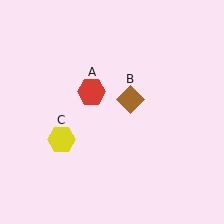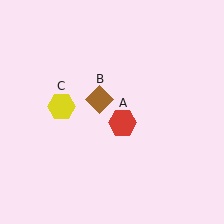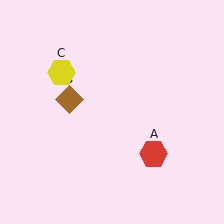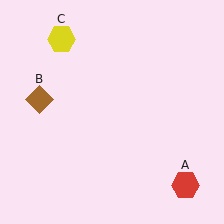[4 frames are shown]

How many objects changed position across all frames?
3 objects changed position: red hexagon (object A), brown diamond (object B), yellow hexagon (object C).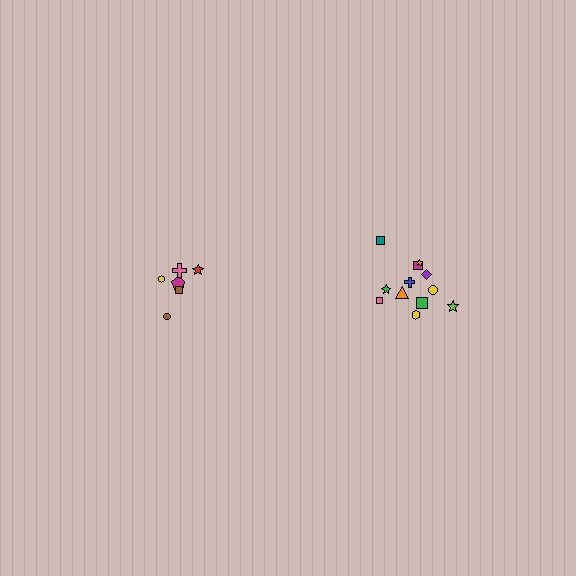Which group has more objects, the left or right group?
The right group.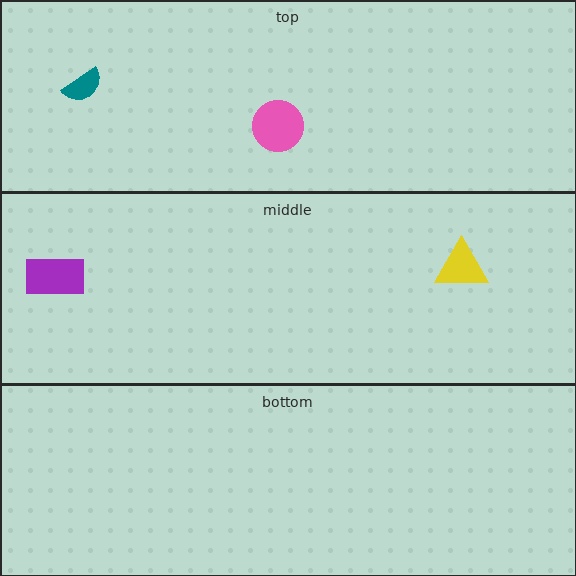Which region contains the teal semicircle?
The top region.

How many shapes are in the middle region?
2.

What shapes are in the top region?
The pink circle, the teal semicircle.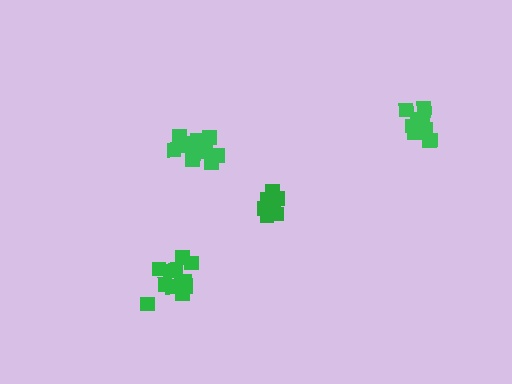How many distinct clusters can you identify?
There are 4 distinct clusters.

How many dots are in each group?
Group 1: 12 dots, Group 2: 9 dots, Group 3: 13 dots, Group 4: 12 dots (46 total).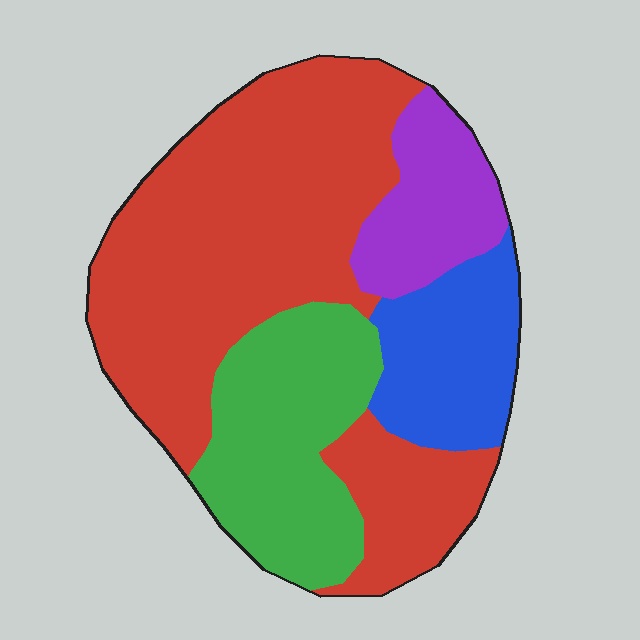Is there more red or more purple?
Red.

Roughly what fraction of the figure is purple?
Purple takes up about one eighth (1/8) of the figure.